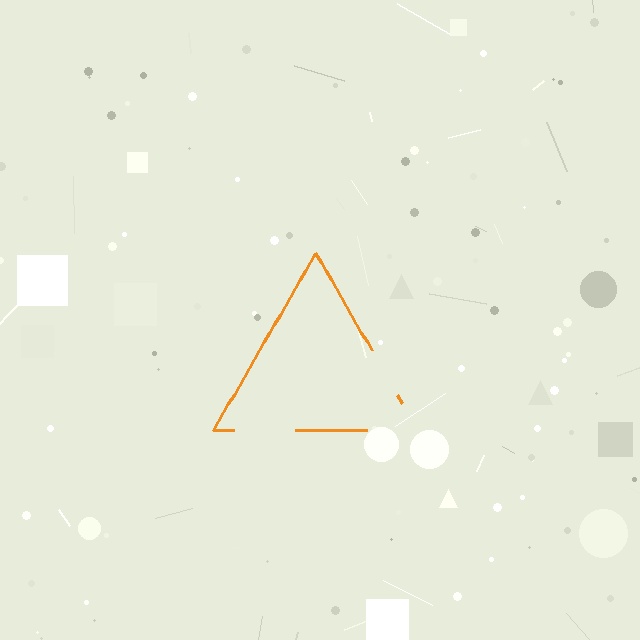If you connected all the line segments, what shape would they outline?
They would outline a triangle.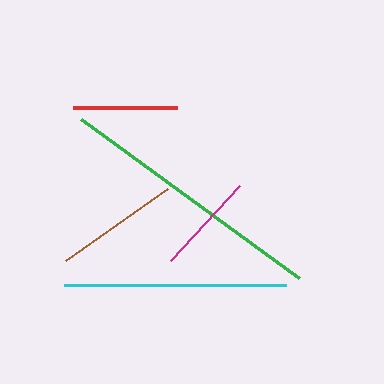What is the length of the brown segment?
The brown segment is approximately 125 pixels long.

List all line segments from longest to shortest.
From longest to shortest: green, cyan, brown, red, magenta.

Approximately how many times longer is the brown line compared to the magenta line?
The brown line is approximately 1.2 times the length of the magenta line.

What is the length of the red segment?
The red segment is approximately 105 pixels long.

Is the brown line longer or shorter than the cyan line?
The cyan line is longer than the brown line.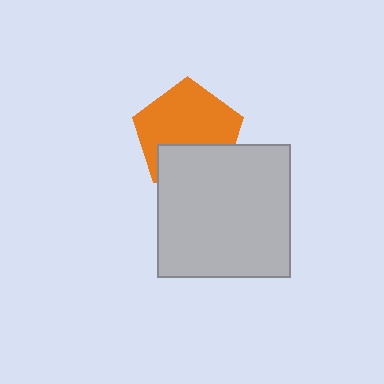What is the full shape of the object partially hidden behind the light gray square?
The partially hidden object is an orange pentagon.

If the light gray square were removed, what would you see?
You would see the complete orange pentagon.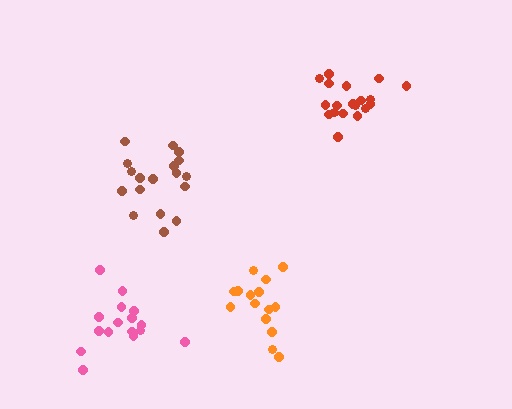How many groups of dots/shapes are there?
There are 4 groups.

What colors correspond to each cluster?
The clusters are colored: orange, brown, red, pink.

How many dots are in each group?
Group 1: 15 dots, Group 2: 18 dots, Group 3: 19 dots, Group 4: 16 dots (68 total).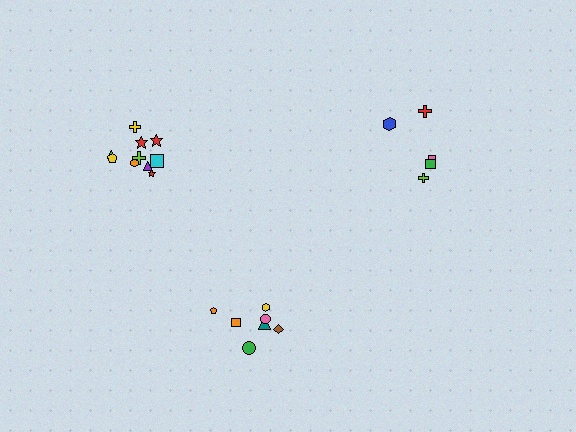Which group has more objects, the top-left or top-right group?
The top-left group.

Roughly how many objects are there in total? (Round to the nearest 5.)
Roughly 20 objects in total.